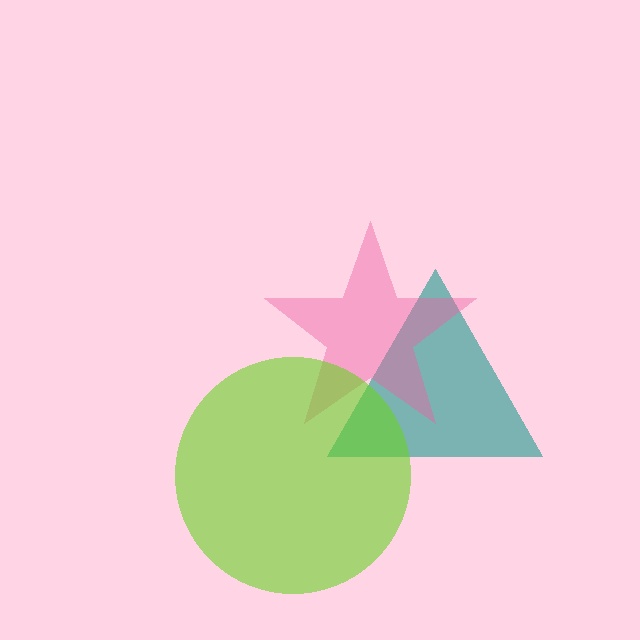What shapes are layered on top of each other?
The layered shapes are: a teal triangle, a pink star, a lime circle.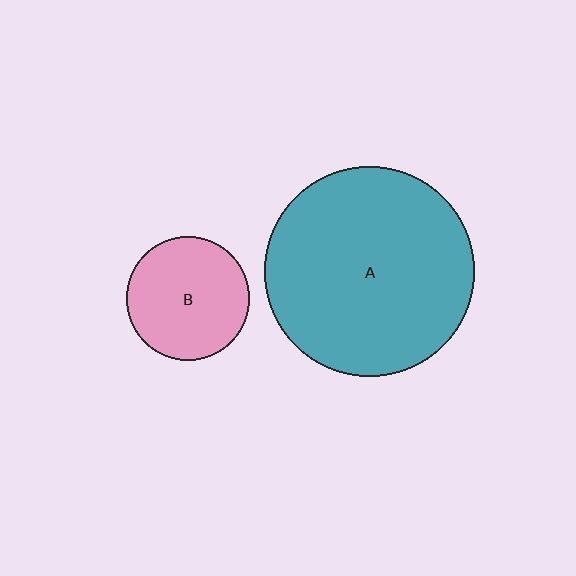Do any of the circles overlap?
No, none of the circles overlap.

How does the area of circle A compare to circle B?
Approximately 2.9 times.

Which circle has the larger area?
Circle A (teal).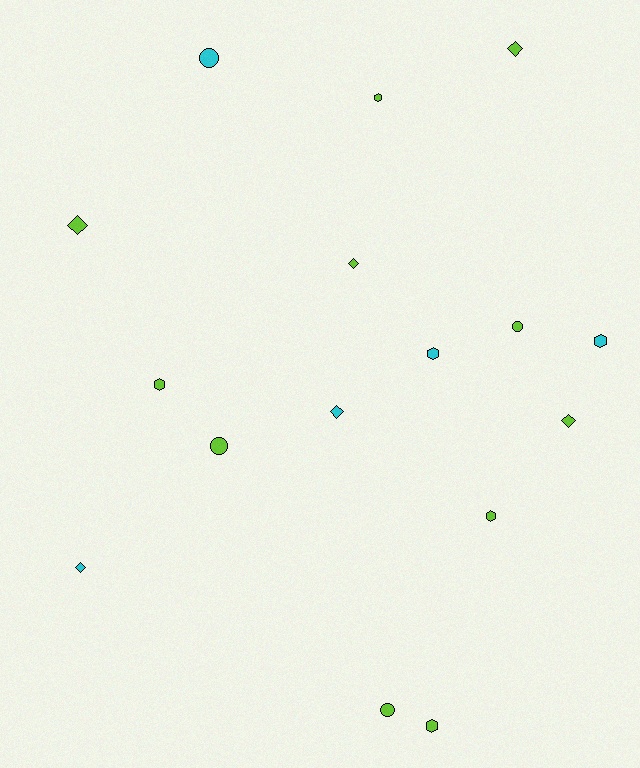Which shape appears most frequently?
Hexagon, with 6 objects.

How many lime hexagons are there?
There are 4 lime hexagons.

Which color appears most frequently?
Lime, with 11 objects.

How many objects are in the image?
There are 16 objects.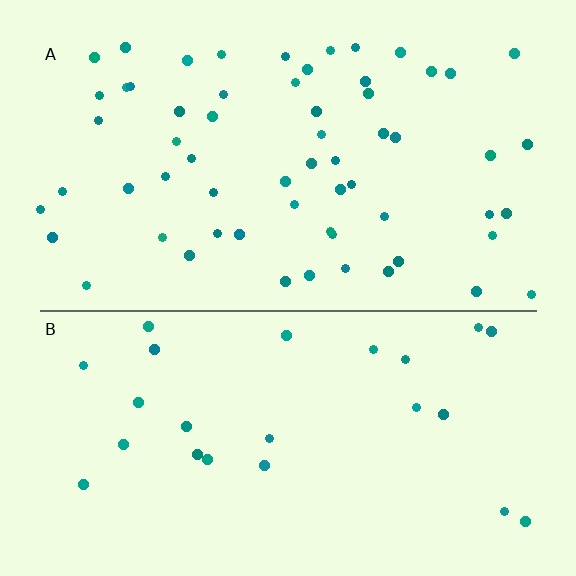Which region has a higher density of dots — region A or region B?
A (the top).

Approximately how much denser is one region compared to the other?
Approximately 2.5× — region A over region B.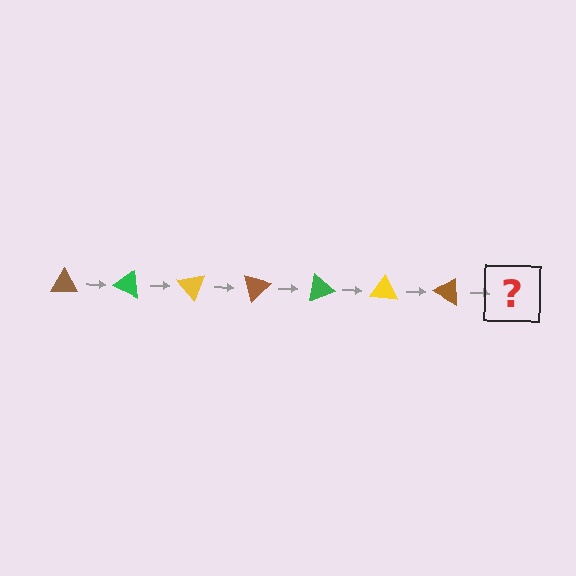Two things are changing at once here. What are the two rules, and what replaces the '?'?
The two rules are that it rotates 25 degrees each step and the color cycles through brown, green, and yellow. The '?' should be a green triangle, rotated 175 degrees from the start.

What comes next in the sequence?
The next element should be a green triangle, rotated 175 degrees from the start.